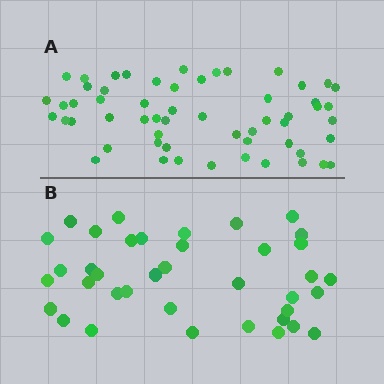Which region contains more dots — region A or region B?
Region A (the top region) has more dots.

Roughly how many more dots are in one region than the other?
Region A has approximately 20 more dots than region B.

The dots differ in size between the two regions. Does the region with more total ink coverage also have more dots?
No. Region B has more total ink coverage because its dots are larger, but region A actually contains more individual dots. Total area can be misleading — the number of items is what matters here.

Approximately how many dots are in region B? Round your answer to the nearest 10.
About 40 dots. (The exact count is 38, which rounds to 40.)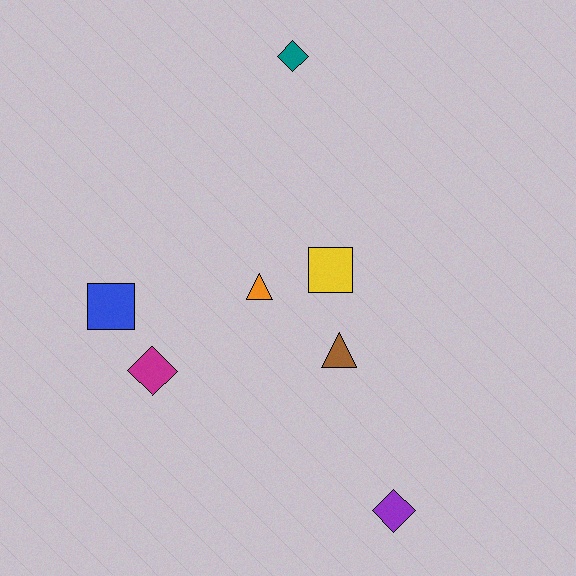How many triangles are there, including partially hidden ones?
There are 2 triangles.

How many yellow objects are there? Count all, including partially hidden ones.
There is 1 yellow object.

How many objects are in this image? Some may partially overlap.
There are 7 objects.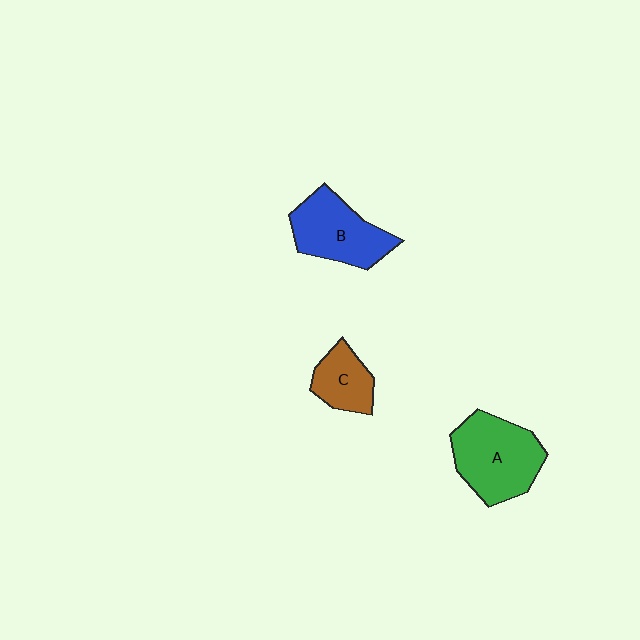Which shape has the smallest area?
Shape C (brown).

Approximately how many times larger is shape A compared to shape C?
Approximately 1.9 times.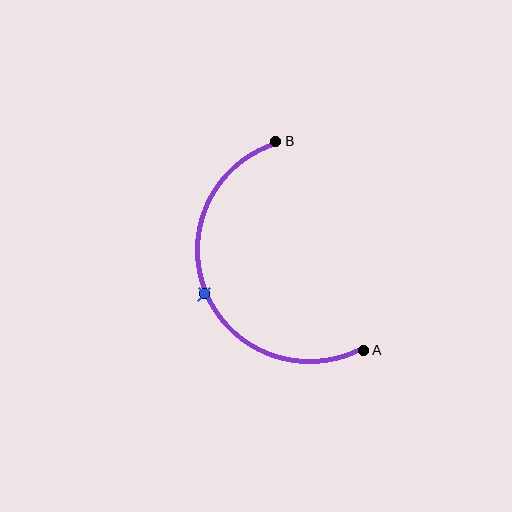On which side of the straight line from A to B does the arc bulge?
The arc bulges to the left of the straight line connecting A and B.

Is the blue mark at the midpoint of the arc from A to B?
Yes. The blue mark lies on the arc at equal arc-length from both A and B — it is the arc midpoint.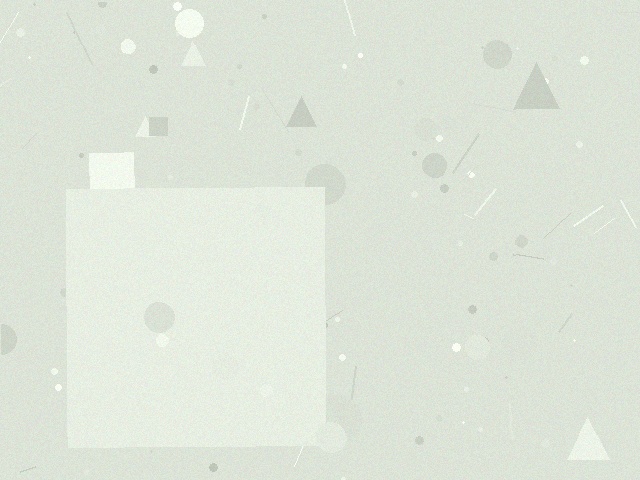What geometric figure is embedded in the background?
A square is embedded in the background.